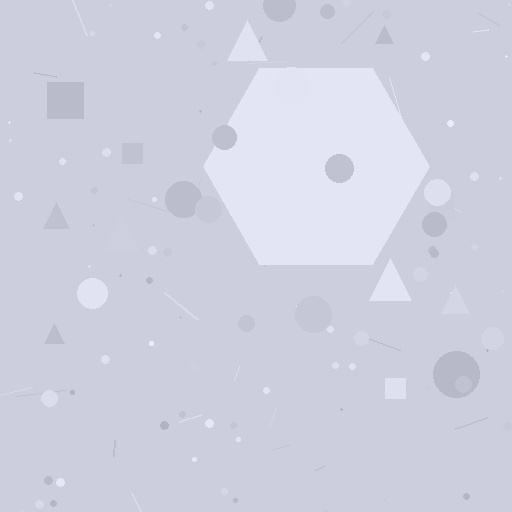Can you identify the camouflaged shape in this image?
The camouflaged shape is a hexagon.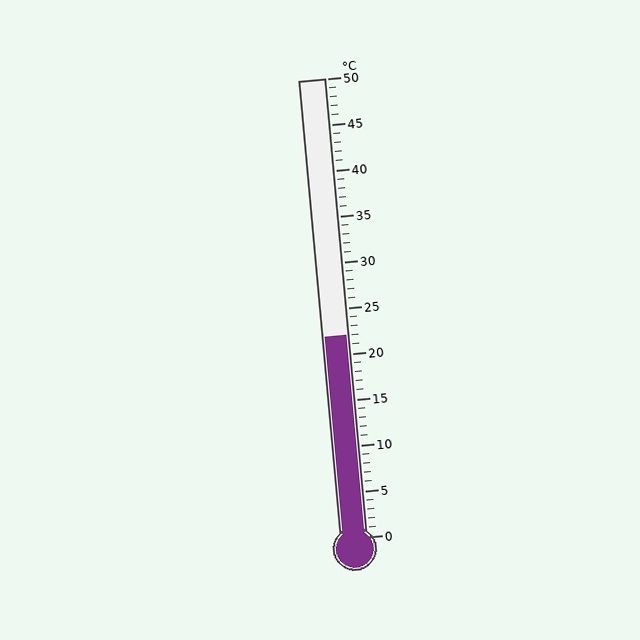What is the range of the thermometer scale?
The thermometer scale ranges from 0°C to 50°C.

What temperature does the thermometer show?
The thermometer shows approximately 22°C.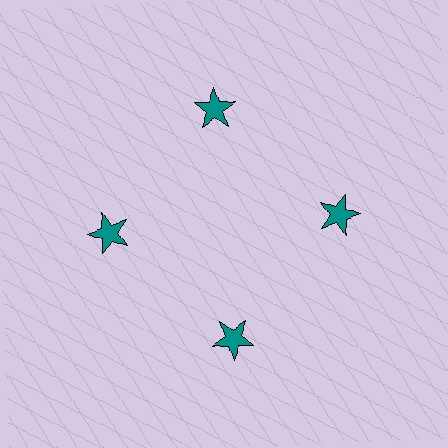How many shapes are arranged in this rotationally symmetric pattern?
There are 4 shapes, arranged in 4 groups of 1.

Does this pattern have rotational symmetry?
Yes, this pattern has 4-fold rotational symmetry. It looks the same after rotating 90 degrees around the center.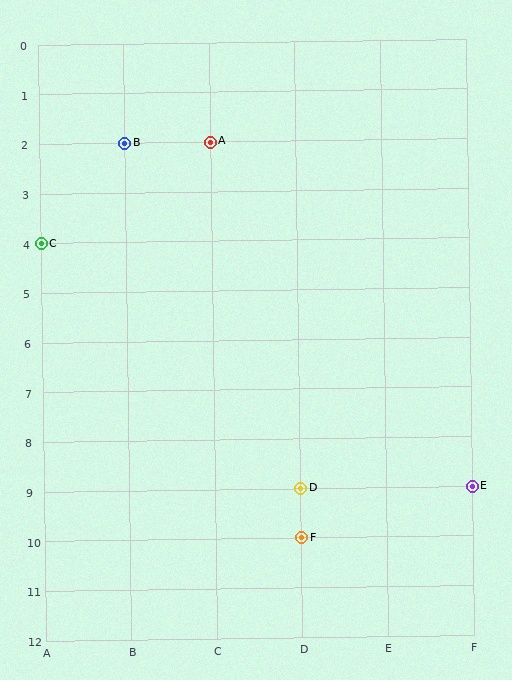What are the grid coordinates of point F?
Point F is at grid coordinates (D, 10).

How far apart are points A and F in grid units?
Points A and F are 1 column and 8 rows apart (about 8.1 grid units diagonally).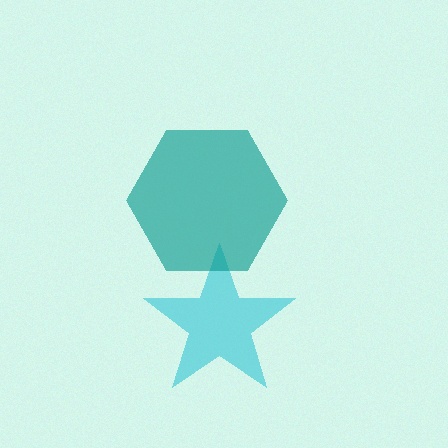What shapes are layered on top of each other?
The layered shapes are: a cyan star, a teal hexagon.